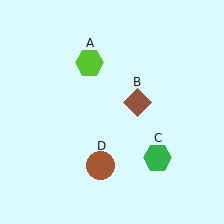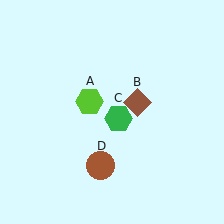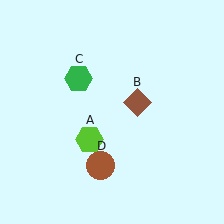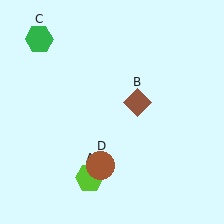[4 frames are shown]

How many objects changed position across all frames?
2 objects changed position: lime hexagon (object A), green hexagon (object C).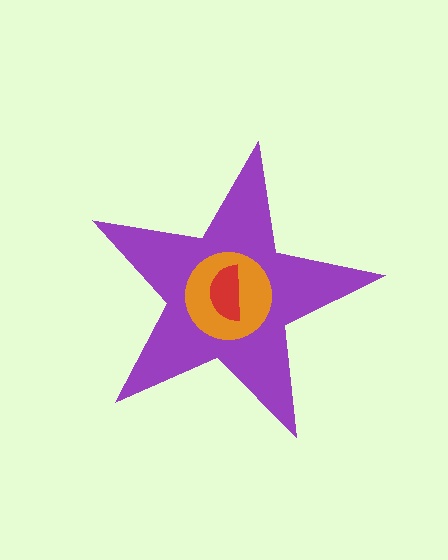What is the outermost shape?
The purple star.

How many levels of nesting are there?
3.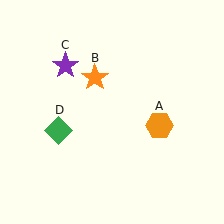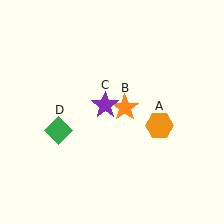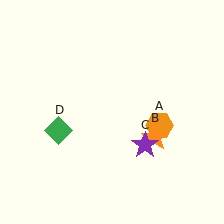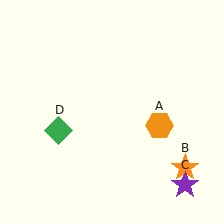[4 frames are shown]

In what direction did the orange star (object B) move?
The orange star (object B) moved down and to the right.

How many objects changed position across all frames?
2 objects changed position: orange star (object B), purple star (object C).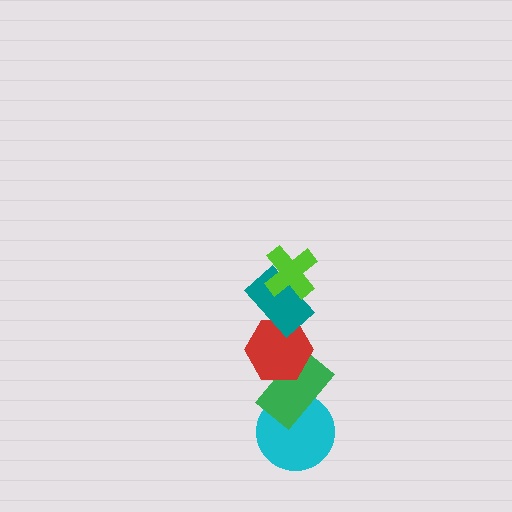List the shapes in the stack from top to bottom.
From top to bottom: the lime cross, the teal rectangle, the red hexagon, the green rectangle, the cyan circle.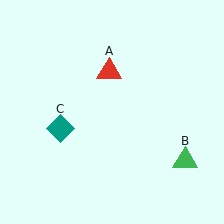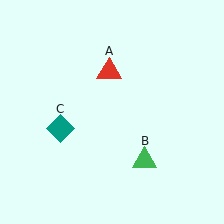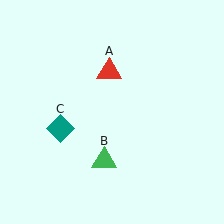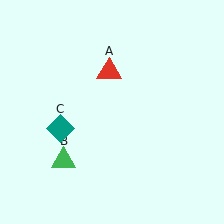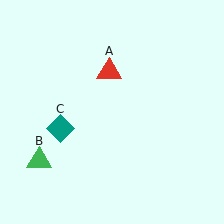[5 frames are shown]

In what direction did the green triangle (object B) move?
The green triangle (object B) moved left.